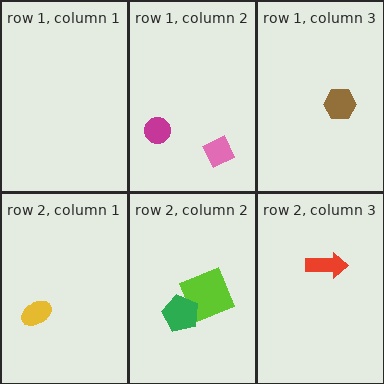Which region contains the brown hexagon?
The row 1, column 3 region.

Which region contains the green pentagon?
The row 2, column 2 region.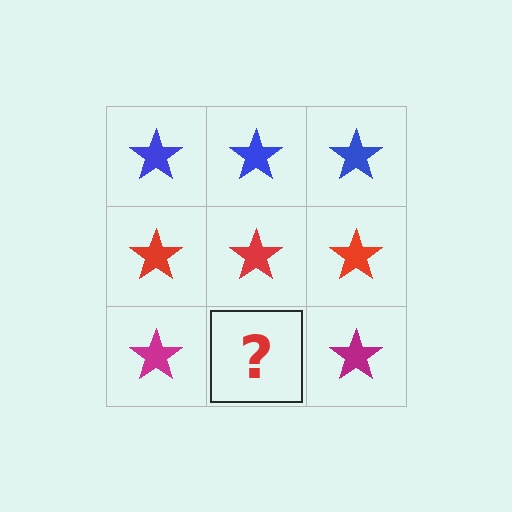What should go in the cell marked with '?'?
The missing cell should contain a magenta star.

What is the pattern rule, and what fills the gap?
The rule is that each row has a consistent color. The gap should be filled with a magenta star.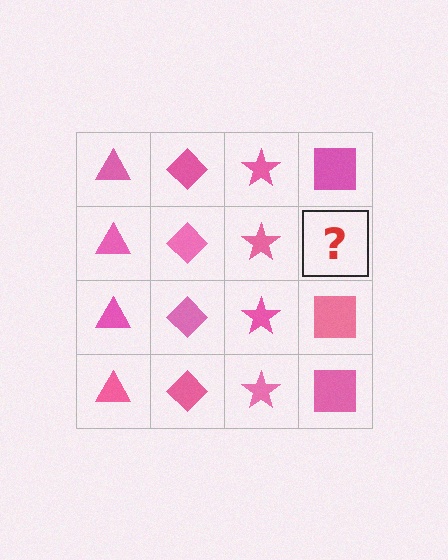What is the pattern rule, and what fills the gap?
The rule is that each column has a consistent shape. The gap should be filled with a pink square.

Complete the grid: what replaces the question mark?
The question mark should be replaced with a pink square.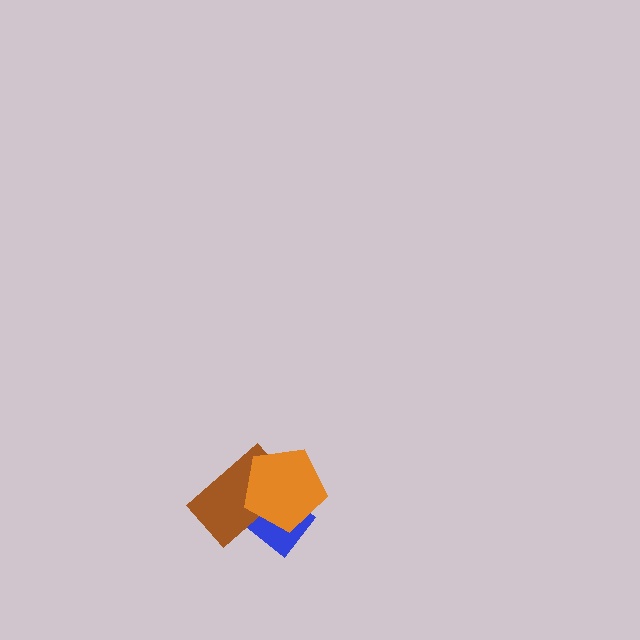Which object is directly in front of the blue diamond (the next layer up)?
The brown rectangle is directly in front of the blue diamond.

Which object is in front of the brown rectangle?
The orange pentagon is in front of the brown rectangle.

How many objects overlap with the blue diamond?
2 objects overlap with the blue diamond.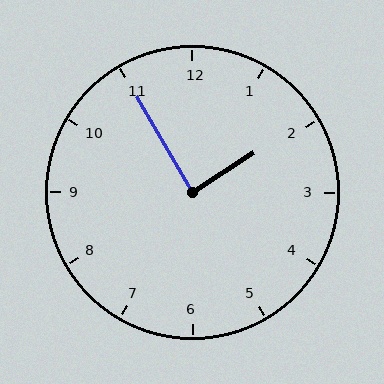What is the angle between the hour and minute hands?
Approximately 88 degrees.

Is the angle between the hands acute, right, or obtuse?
It is right.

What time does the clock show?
1:55.